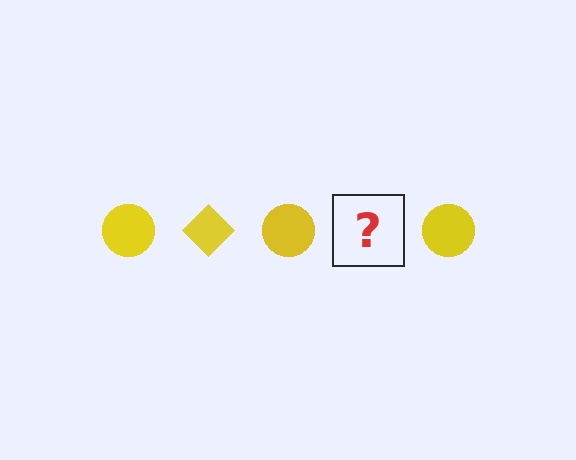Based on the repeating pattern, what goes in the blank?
The blank should be a yellow diamond.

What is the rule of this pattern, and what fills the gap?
The rule is that the pattern cycles through circle, diamond shapes in yellow. The gap should be filled with a yellow diamond.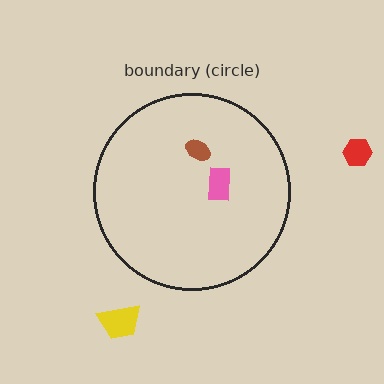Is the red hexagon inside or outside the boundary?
Outside.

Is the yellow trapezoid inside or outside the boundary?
Outside.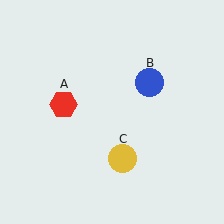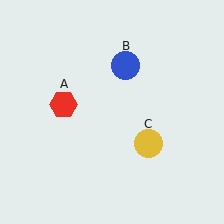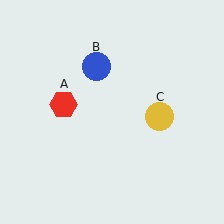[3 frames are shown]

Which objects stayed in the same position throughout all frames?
Red hexagon (object A) remained stationary.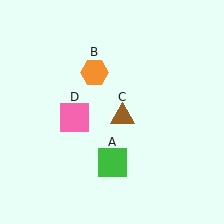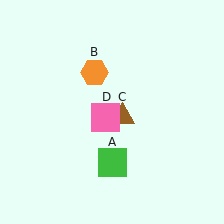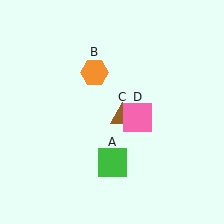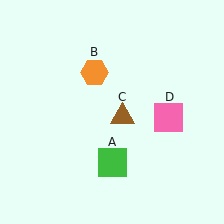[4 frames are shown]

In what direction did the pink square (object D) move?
The pink square (object D) moved right.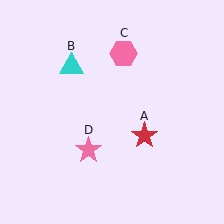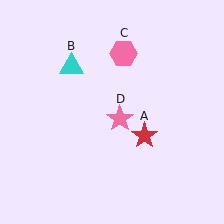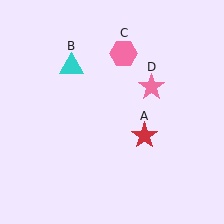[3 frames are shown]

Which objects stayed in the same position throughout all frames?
Red star (object A) and cyan triangle (object B) and pink hexagon (object C) remained stationary.